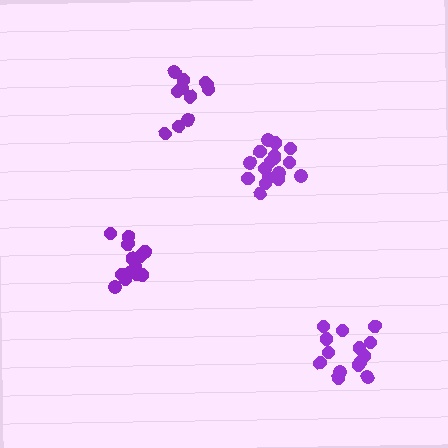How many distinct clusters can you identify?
There are 4 distinct clusters.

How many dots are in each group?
Group 1: 15 dots, Group 2: 12 dots, Group 3: 14 dots, Group 4: 17 dots (58 total).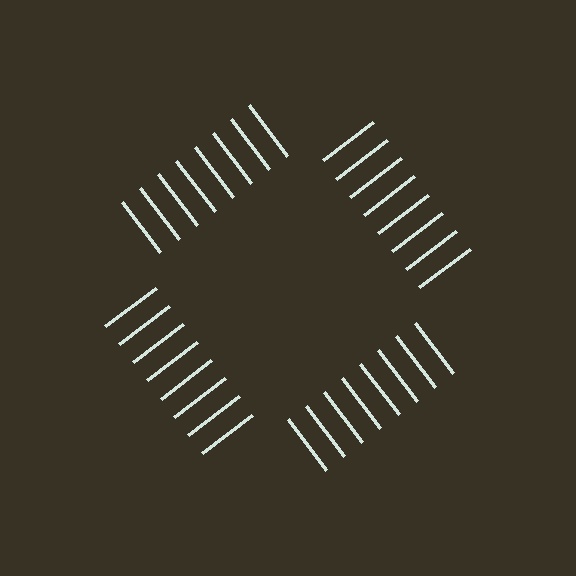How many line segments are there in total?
32 — 8 along each of the 4 edges.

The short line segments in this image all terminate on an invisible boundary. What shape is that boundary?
An illusory square — the line segments terminate on its edges but no continuous stroke is drawn.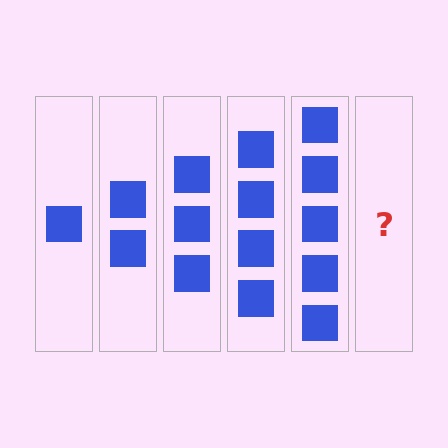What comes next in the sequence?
The next element should be 6 squares.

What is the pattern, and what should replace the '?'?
The pattern is that each step adds one more square. The '?' should be 6 squares.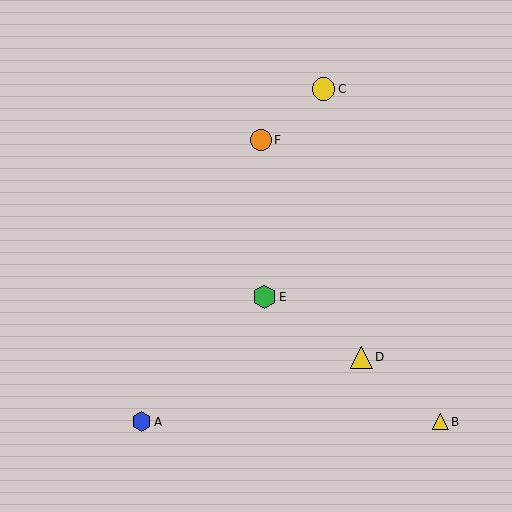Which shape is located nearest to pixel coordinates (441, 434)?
The yellow triangle (labeled B) at (440, 422) is nearest to that location.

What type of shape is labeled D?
Shape D is a yellow triangle.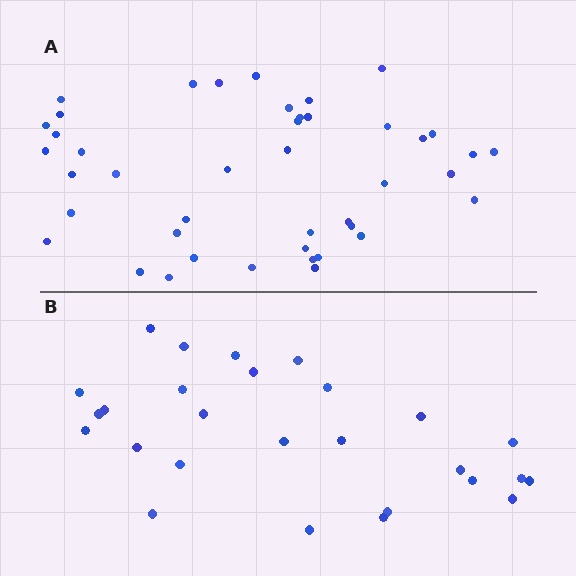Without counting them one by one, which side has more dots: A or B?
Region A (the top region) has more dots.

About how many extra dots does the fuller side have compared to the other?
Region A has approximately 15 more dots than region B.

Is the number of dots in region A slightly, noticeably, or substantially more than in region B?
Region A has substantially more. The ratio is roughly 1.6 to 1.